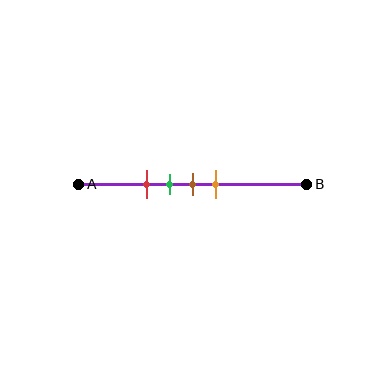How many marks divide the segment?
There are 4 marks dividing the segment.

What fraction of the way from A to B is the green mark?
The green mark is approximately 40% (0.4) of the way from A to B.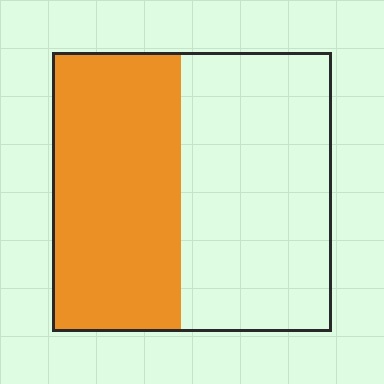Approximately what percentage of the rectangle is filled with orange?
Approximately 45%.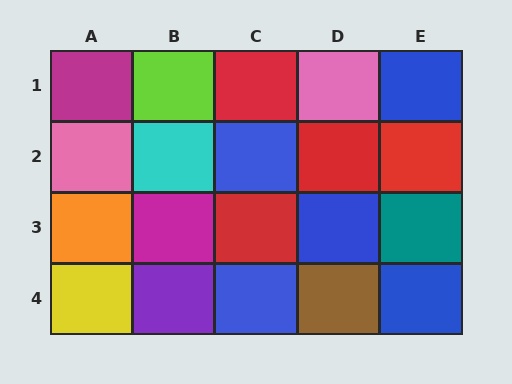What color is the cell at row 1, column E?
Blue.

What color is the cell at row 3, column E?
Teal.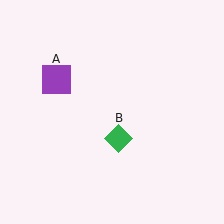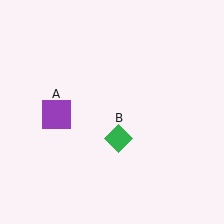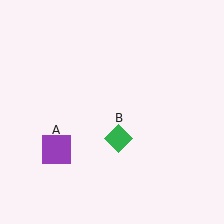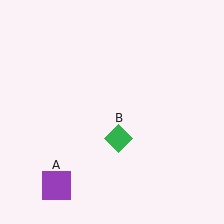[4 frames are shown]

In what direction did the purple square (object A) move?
The purple square (object A) moved down.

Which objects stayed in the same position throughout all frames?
Green diamond (object B) remained stationary.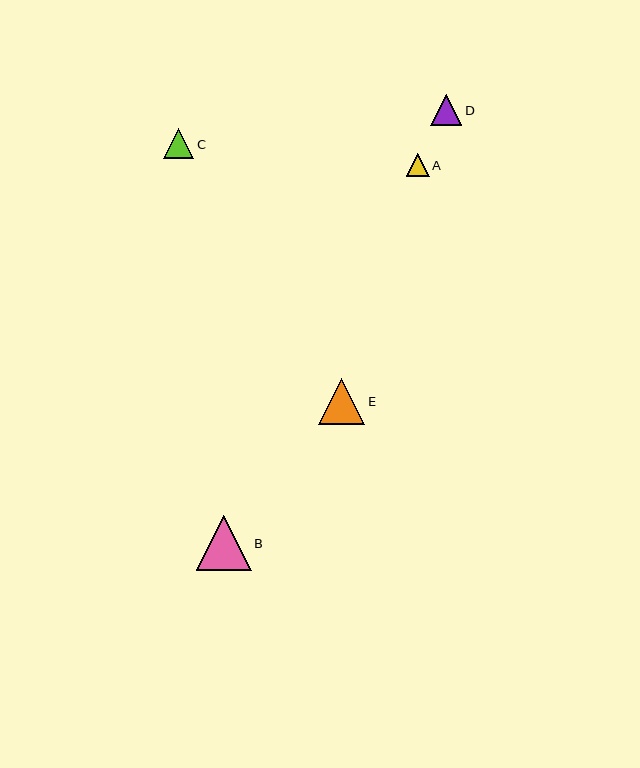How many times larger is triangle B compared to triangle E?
Triangle B is approximately 1.2 times the size of triangle E.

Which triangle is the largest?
Triangle B is the largest with a size of approximately 55 pixels.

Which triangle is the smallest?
Triangle A is the smallest with a size of approximately 23 pixels.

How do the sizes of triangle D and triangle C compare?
Triangle D and triangle C are approximately the same size.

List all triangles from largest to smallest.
From largest to smallest: B, E, D, C, A.